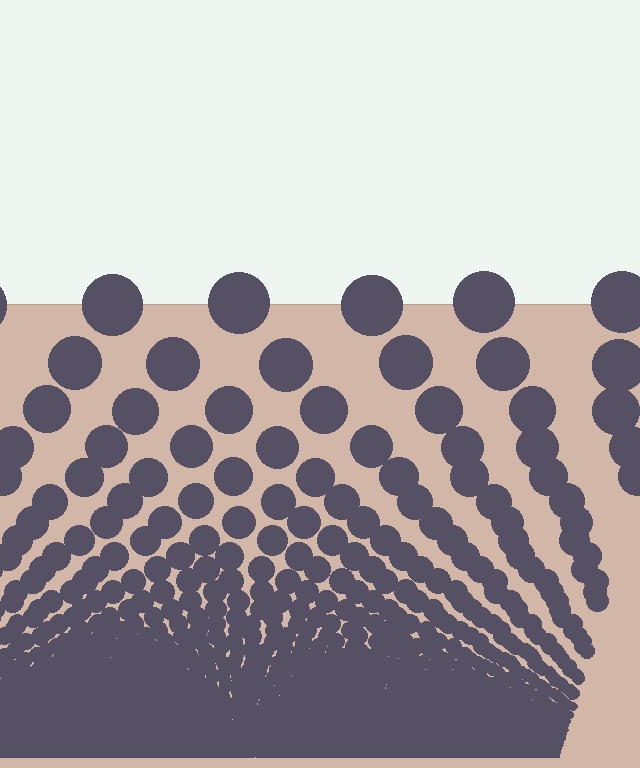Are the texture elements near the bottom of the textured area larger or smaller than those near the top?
Smaller. The gradient is inverted — elements near the bottom are smaller and denser.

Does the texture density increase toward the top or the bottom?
Density increases toward the bottom.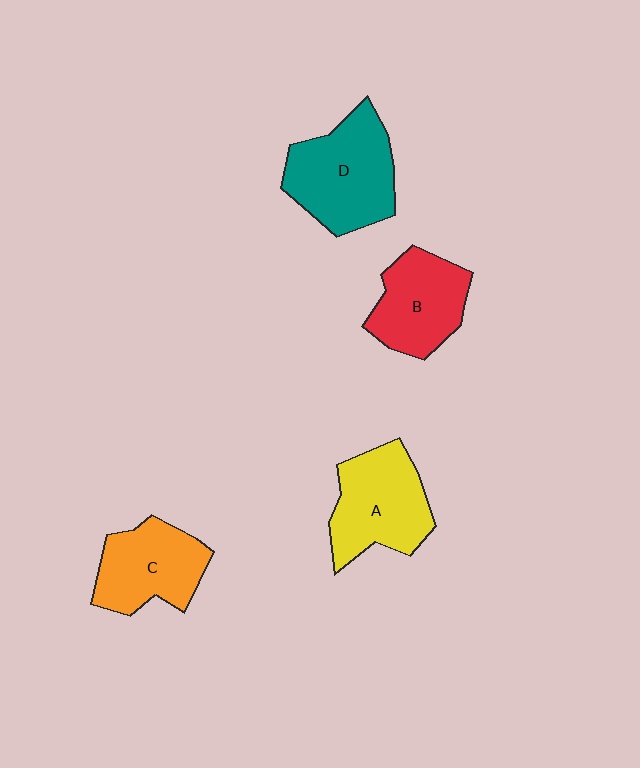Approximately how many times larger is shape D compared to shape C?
Approximately 1.3 times.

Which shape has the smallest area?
Shape B (red).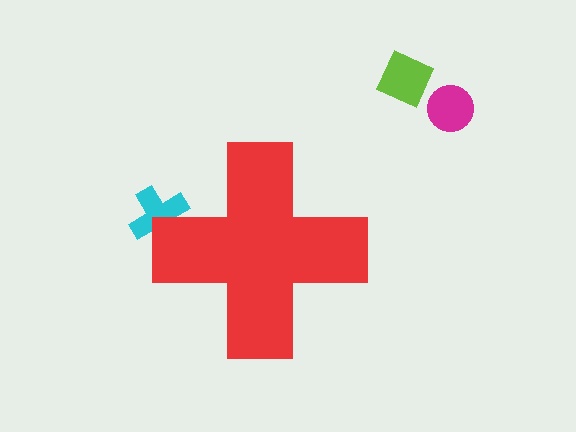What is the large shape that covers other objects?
A red cross.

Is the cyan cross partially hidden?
Yes, the cyan cross is partially hidden behind the red cross.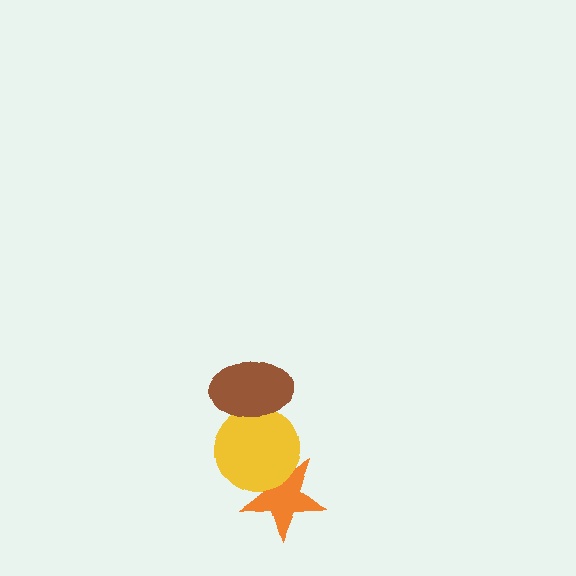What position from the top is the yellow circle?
The yellow circle is 2nd from the top.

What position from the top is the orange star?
The orange star is 3rd from the top.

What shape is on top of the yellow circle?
The brown ellipse is on top of the yellow circle.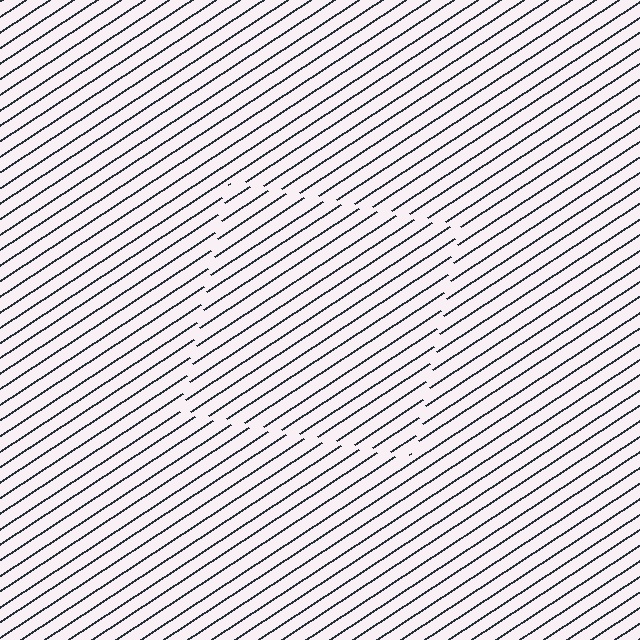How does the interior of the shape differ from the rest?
The interior of the shape contains the same grating, shifted by half a period — the contour is defined by the phase discontinuity where line-ends from the inner and outer gratings abut.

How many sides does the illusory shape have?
4 sides — the line-ends trace a square.